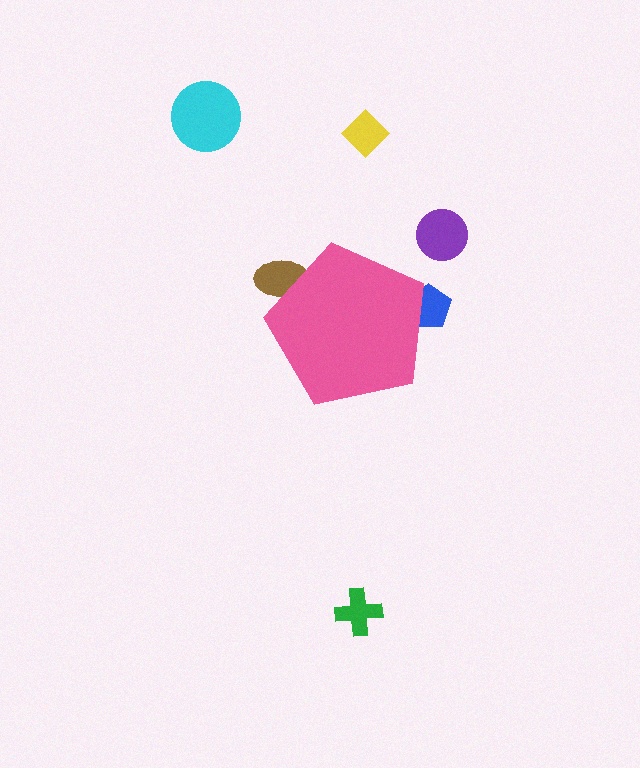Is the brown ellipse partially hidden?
Yes, the brown ellipse is partially hidden behind the pink pentagon.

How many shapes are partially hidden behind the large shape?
2 shapes are partially hidden.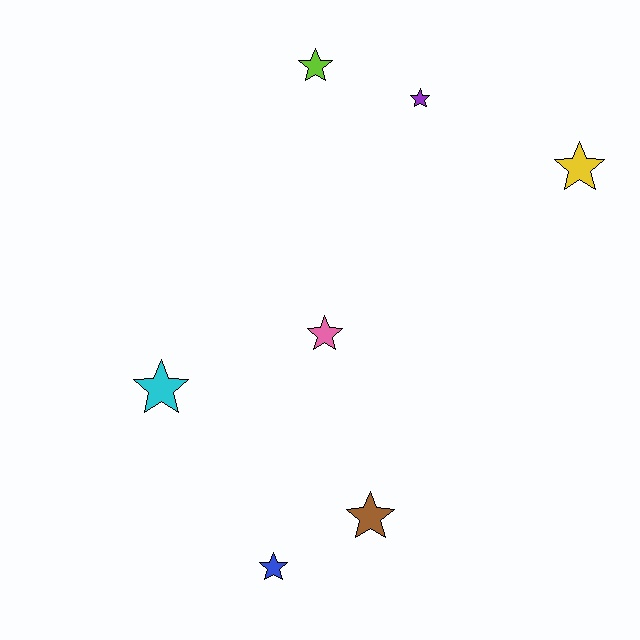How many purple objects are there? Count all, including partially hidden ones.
There is 1 purple object.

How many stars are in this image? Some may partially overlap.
There are 7 stars.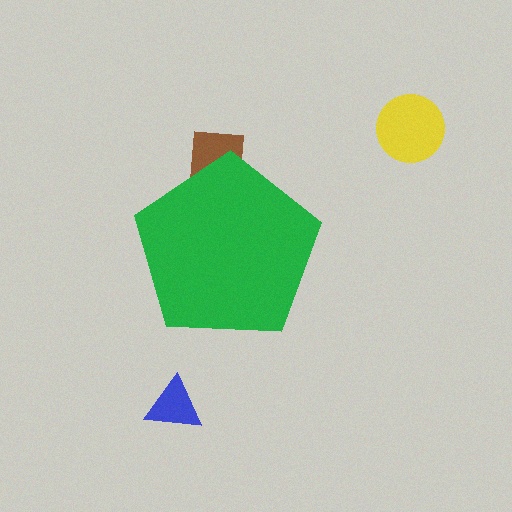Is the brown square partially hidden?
Yes, the brown square is partially hidden behind the green pentagon.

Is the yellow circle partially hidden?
No, the yellow circle is fully visible.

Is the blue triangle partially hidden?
No, the blue triangle is fully visible.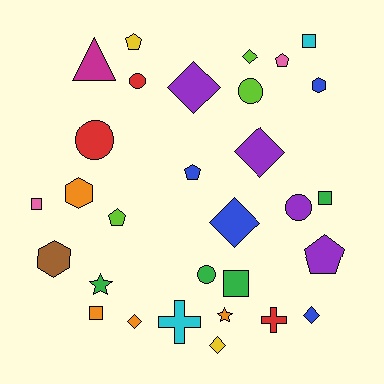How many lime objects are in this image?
There are 3 lime objects.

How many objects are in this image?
There are 30 objects.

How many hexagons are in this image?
There are 3 hexagons.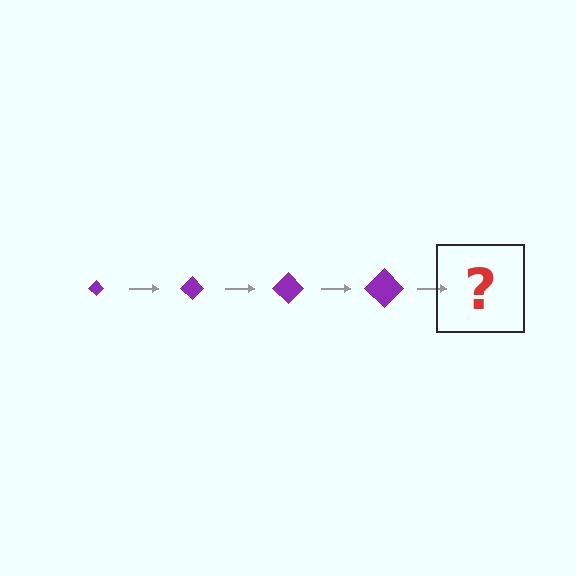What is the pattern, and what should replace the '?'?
The pattern is that the diamond gets progressively larger each step. The '?' should be a purple diamond, larger than the previous one.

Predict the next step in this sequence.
The next step is a purple diamond, larger than the previous one.